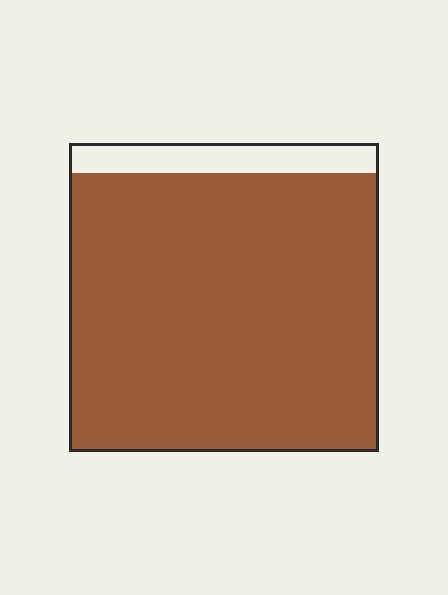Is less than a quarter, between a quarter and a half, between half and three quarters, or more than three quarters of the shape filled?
More than three quarters.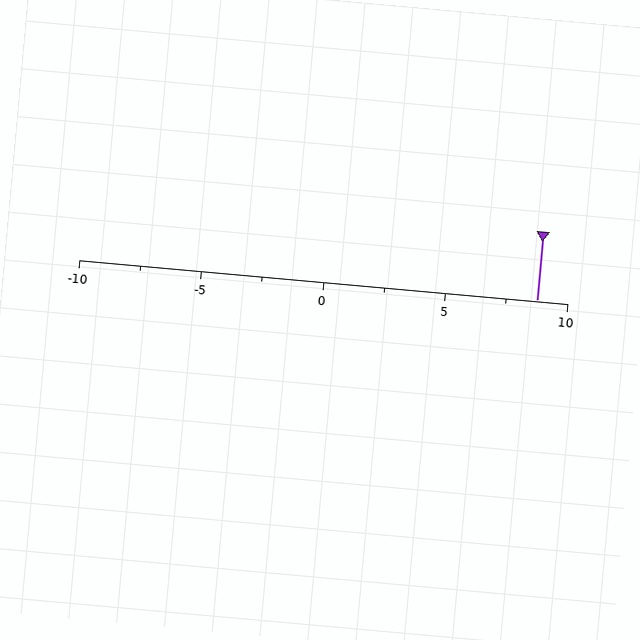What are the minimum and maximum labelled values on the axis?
The axis runs from -10 to 10.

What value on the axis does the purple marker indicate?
The marker indicates approximately 8.8.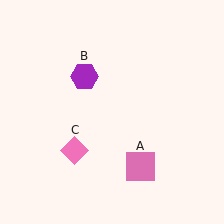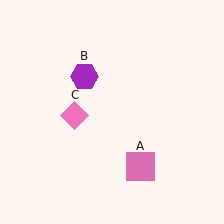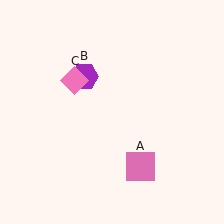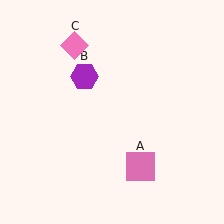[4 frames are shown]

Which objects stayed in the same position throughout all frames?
Pink square (object A) and purple hexagon (object B) remained stationary.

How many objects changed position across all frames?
1 object changed position: pink diamond (object C).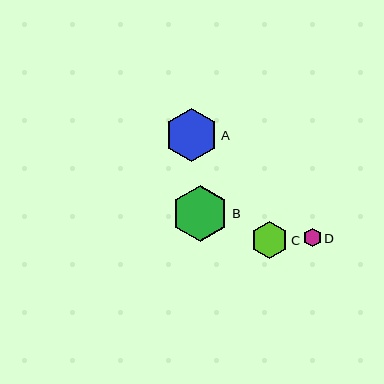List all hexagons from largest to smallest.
From largest to smallest: B, A, C, D.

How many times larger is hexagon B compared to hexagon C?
Hexagon B is approximately 1.5 times the size of hexagon C.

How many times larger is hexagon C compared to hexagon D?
Hexagon C is approximately 2.0 times the size of hexagon D.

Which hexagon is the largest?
Hexagon B is the largest with a size of approximately 57 pixels.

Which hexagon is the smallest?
Hexagon D is the smallest with a size of approximately 18 pixels.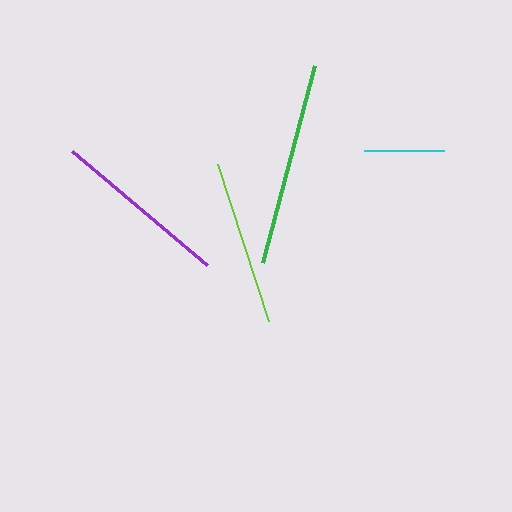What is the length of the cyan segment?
The cyan segment is approximately 80 pixels long.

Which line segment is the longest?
The green line is the longest at approximately 203 pixels.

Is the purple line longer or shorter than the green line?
The green line is longer than the purple line.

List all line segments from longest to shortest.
From longest to shortest: green, purple, lime, cyan.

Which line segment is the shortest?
The cyan line is the shortest at approximately 80 pixels.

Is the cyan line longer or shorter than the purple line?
The purple line is longer than the cyan line.